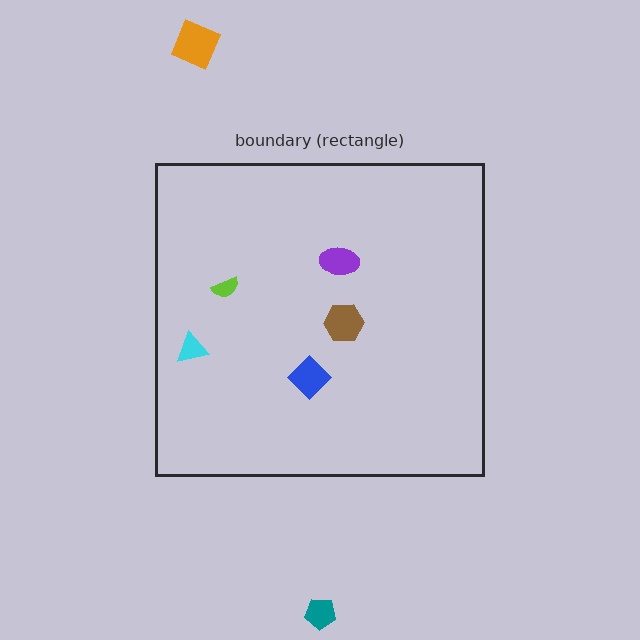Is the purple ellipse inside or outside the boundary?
Inside.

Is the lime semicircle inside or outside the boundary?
Inside.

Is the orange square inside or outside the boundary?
Outside.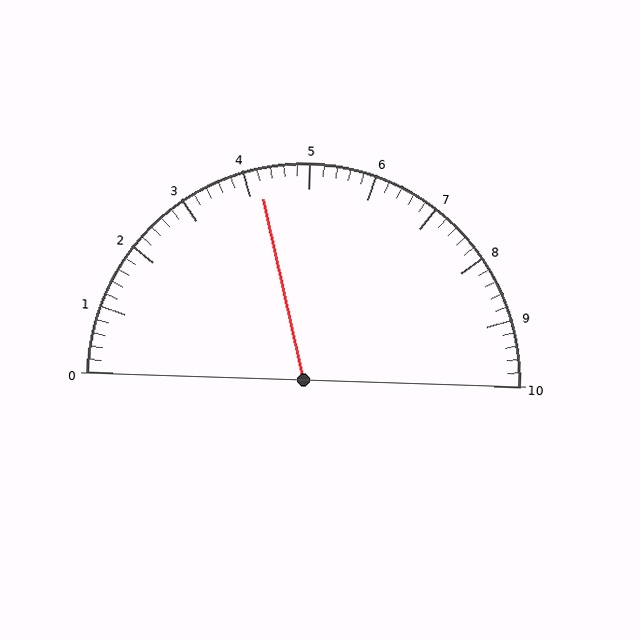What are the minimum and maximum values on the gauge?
The gauge ranges from 0 to 10.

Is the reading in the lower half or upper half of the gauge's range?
The reading is in the lower half of the range (0 to 10).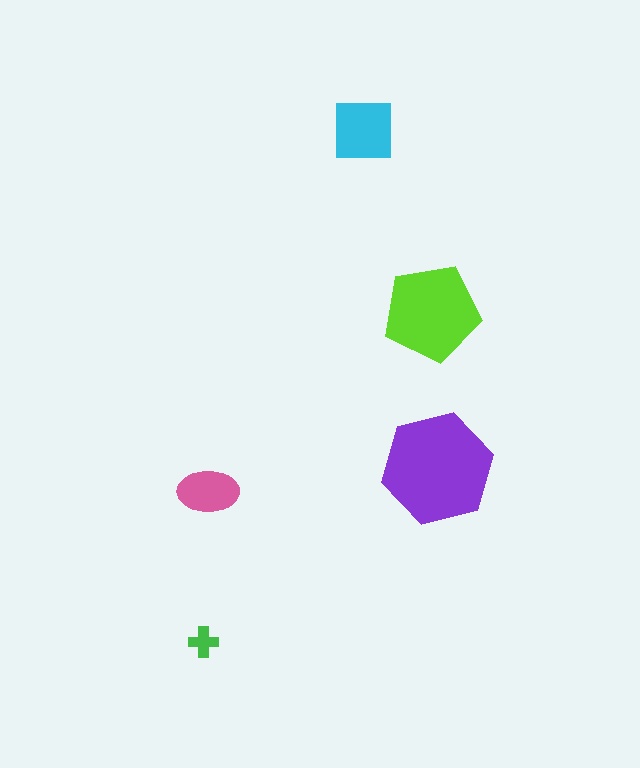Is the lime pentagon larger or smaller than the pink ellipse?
Larger.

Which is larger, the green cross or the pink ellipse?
The pink ellipse.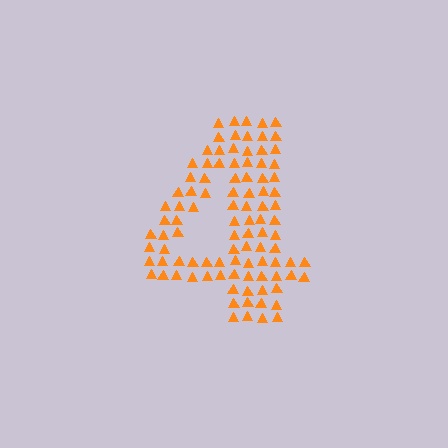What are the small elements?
The small elements are triangles.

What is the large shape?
The large shape is the digit 4.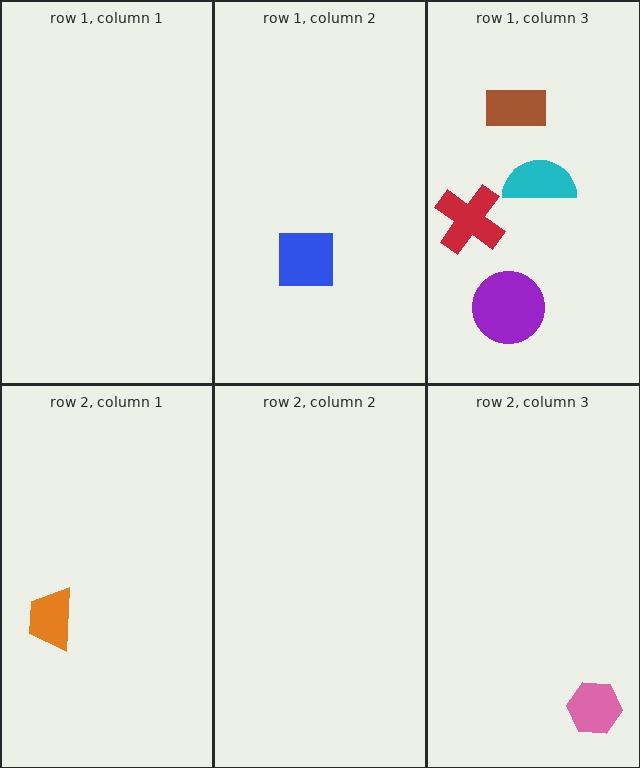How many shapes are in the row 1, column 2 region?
1.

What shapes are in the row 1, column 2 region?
The blue square.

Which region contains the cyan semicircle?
The row 1, column 3 region.